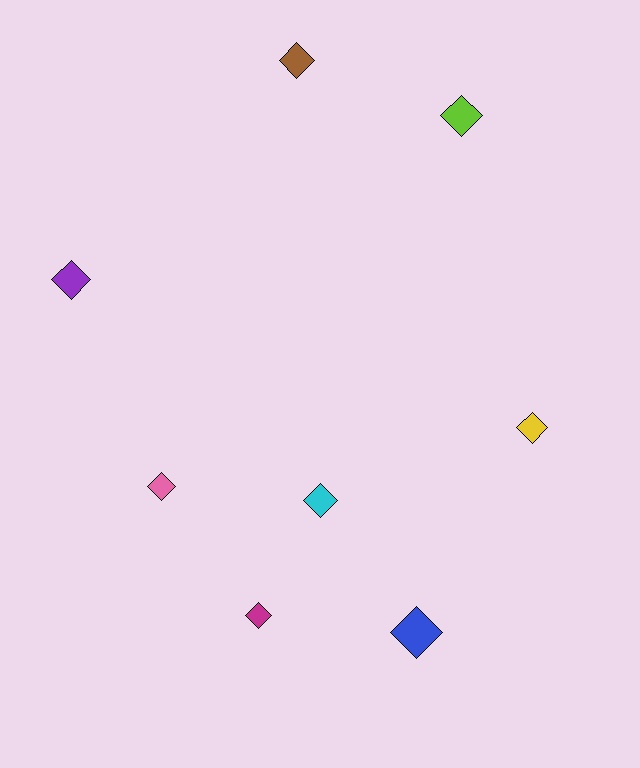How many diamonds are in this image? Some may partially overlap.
There are 8 diamonds.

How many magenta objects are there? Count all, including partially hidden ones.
There is 1 magenta object.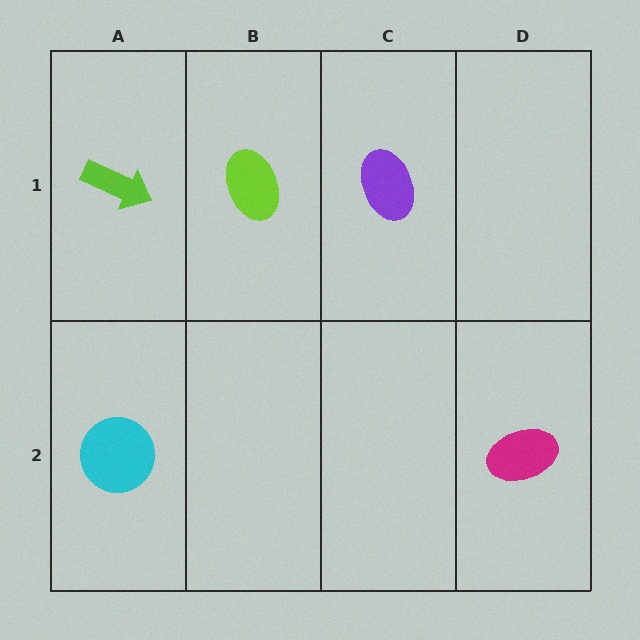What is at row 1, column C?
A purple ellipse.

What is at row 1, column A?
A lime arrow.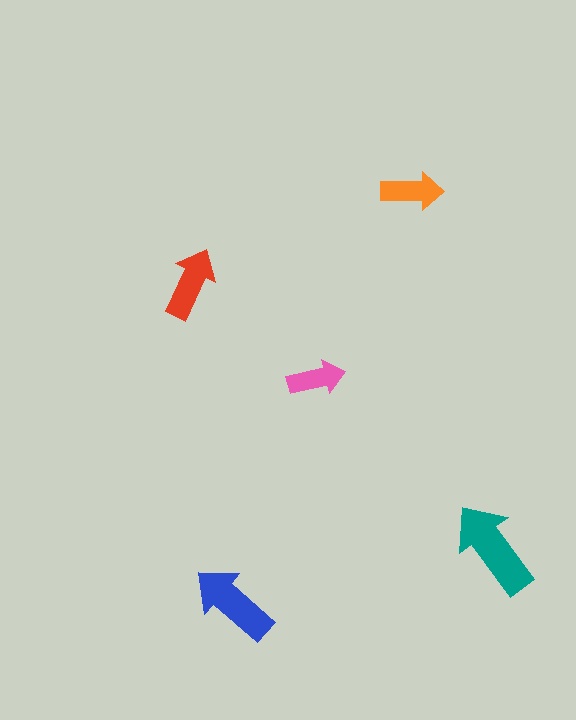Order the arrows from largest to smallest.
the teal one, the blue one, the red one, the orange one, the pink one.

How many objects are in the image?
There are 5 objects in the image.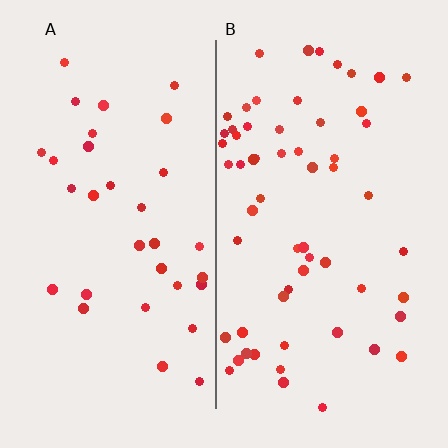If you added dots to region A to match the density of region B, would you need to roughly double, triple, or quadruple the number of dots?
Approximately double.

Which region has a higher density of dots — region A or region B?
B (the right).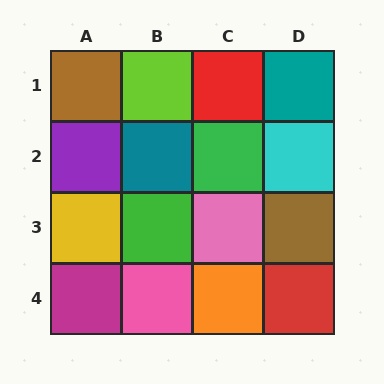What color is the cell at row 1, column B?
Lime.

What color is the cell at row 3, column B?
Green.